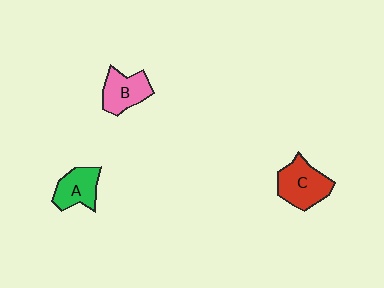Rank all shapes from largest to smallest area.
From largest to smallest: C (red), B (pink), A (green).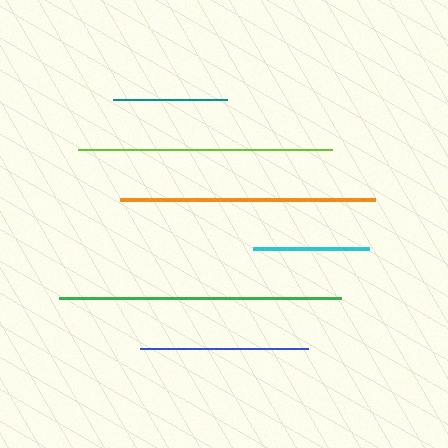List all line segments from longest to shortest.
From longest to shortest: green, orange, lime, blue, cyan, teal.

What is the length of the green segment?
The green segment is approximately 282 pixels long.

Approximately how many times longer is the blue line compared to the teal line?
The blue line is approximately 1.5 times the length of the teal line.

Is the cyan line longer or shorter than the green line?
The green line is longer than the cyan line.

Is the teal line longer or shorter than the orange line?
The orange line is longer than the teal line.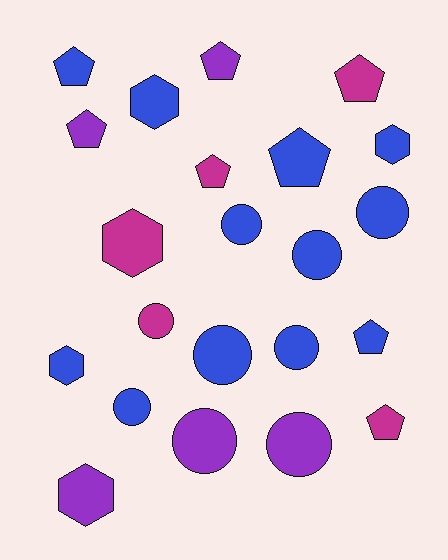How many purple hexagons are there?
There is 1 purple hexagon.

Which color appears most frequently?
Blue, with 12 objects.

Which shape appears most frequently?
Circle, with 9 objects.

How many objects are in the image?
There are 22 objects.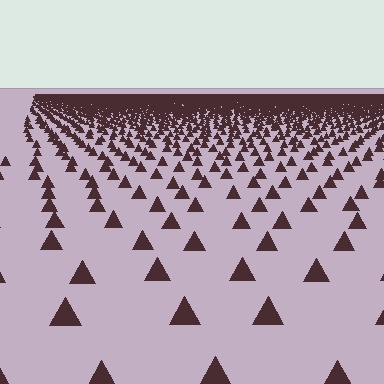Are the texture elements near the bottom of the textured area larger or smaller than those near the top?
Larger. Near the bottom, elements are closer to the viewer and appear at a bigger on-screen size.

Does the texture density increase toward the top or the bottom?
Density increases toward the top.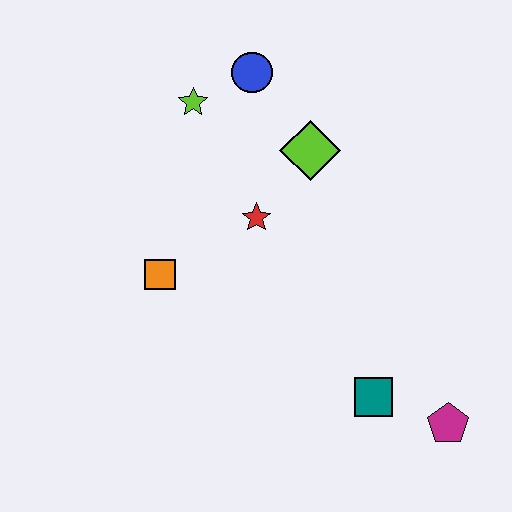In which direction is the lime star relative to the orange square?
The lime star is above the orange square.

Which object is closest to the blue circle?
The lime star is closest to the blue circle.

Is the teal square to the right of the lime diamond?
Yes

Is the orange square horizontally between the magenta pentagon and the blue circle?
No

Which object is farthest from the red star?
The magenta pentagon is farthest from the red star.